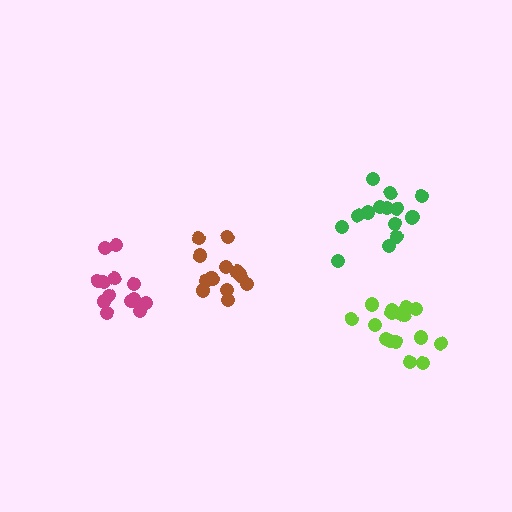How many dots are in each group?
Group 1: 13 dots, Group 2: 15 dots, Group 3: 13 dots, Group 4: 17 dots (58 total).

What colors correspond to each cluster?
The clusters are colored: brown, green, magenta, lime.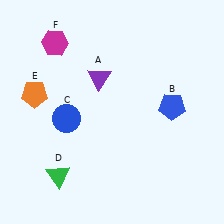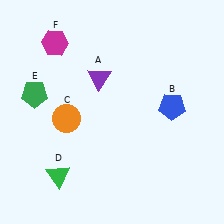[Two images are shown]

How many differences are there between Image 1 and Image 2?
There are 2 differences between the two images.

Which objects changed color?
C changed from blue to orange. E changed from orange to green.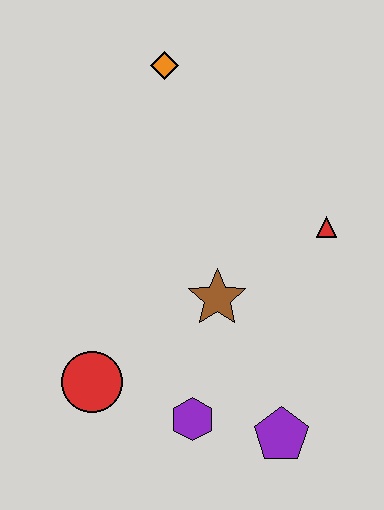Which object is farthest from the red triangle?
The red circle is farthest from the red triangle.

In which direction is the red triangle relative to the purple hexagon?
The red triangle is above the purple hexagon.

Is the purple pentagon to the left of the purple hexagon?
No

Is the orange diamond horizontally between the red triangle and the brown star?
No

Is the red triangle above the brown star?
Yes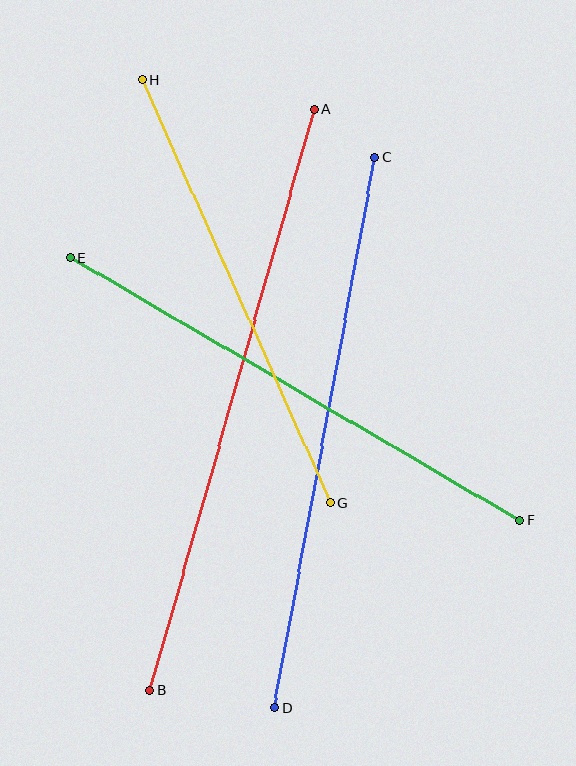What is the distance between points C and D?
The distance is approximately 559 pixels.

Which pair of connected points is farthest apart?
Points A and B are farthest apart.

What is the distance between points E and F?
The distance is approximately 521 pixels.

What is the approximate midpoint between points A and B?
The midpoint is at approximately (232, 400) pixels.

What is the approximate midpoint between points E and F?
The midpoint is at approximately (295, 389) pixels.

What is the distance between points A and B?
The distance is approximately 604 pixels.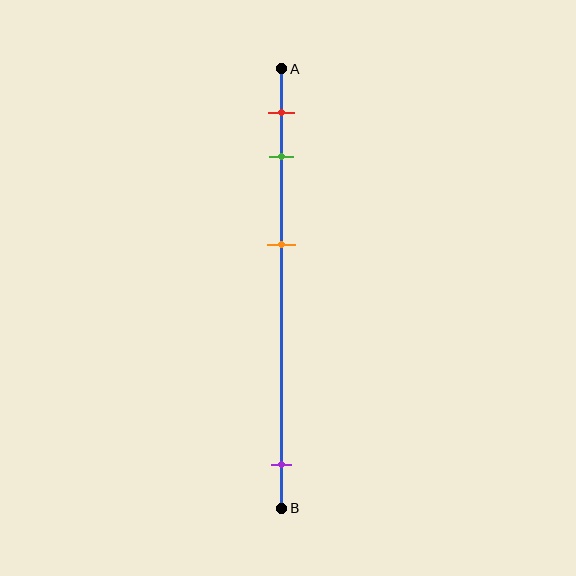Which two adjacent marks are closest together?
The red and green marks are the closest adjacent pair.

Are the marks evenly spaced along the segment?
No, the marks are not evenly spaced.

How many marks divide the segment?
There are 4 marks dividing the segment.